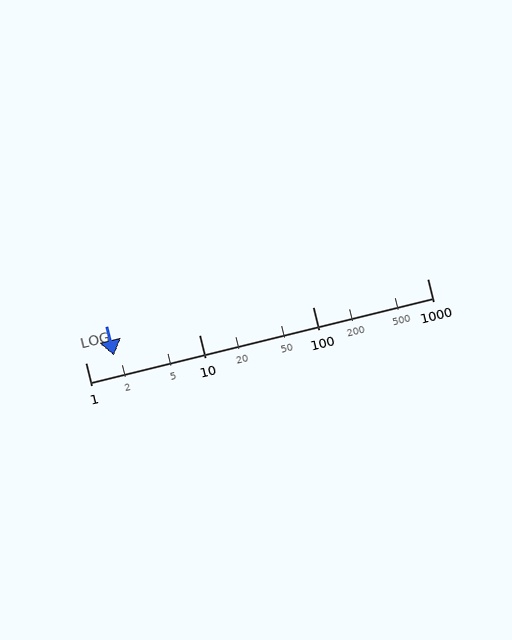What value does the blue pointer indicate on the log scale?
The pointer indicates approximately 1.8.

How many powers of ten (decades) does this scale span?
The scale spans 3 decades, from 1 to 1000.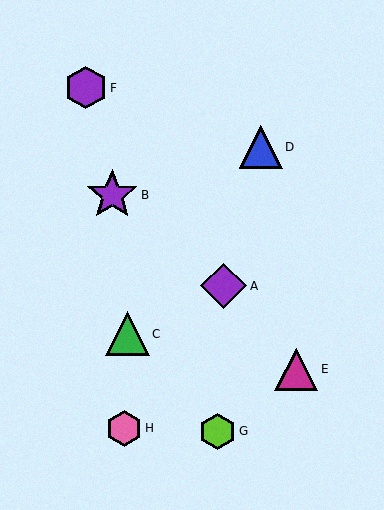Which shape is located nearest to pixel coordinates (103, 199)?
The purple star (labeled B) at (112, 195) is nearest to that location.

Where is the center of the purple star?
The center of the purple star is at (112, 195).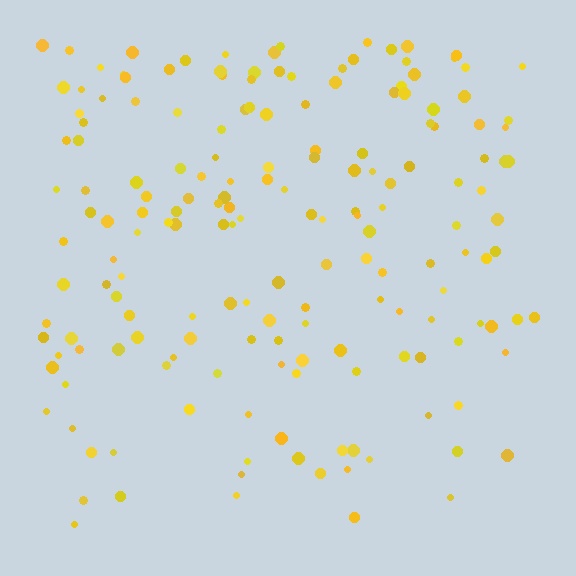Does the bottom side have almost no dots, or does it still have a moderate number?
Still a moderate number, just noticeably fewer than the top.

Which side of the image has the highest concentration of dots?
The top.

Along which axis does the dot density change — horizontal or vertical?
Vertical.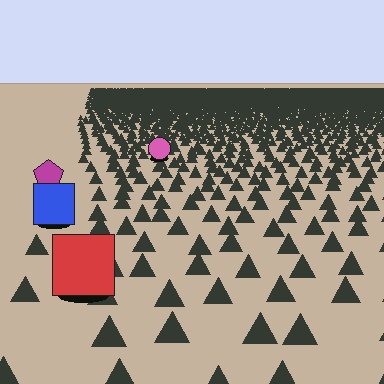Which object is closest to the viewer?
The red square is closest. The texture marks near it are larger and more spread out.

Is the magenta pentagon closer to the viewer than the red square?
No. The red square is closer — you can tell from the texture gradient: the ground texture is coarser near it.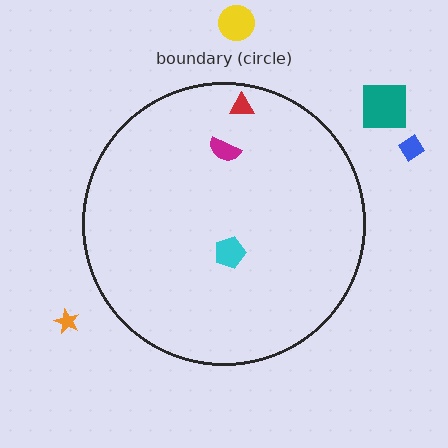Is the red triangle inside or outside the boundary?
Inside.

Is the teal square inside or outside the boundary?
Outside.